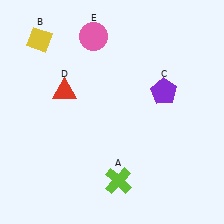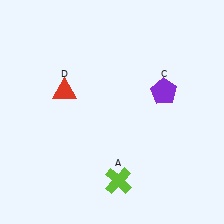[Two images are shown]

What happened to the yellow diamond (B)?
The yellow diamond (B) was removed in Image 2. It was in the top-left area of Image 1.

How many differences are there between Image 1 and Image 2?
There are 2 differences between the two images.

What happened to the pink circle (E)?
The pink circle (E) was removed in Image 2. It was in the top-left area of Image 1.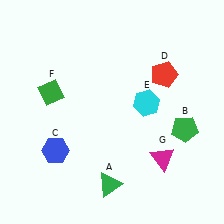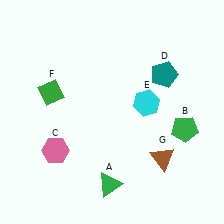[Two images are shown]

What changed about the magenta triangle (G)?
In Image 1, G is magenta. In Image 2, it changed to brown.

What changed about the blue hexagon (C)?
In Image 1, C is blue. In Image 2, it changed to pink.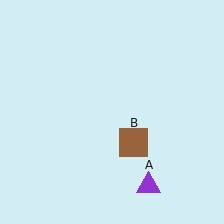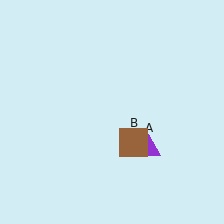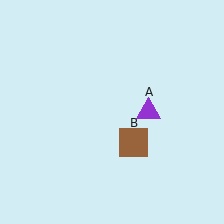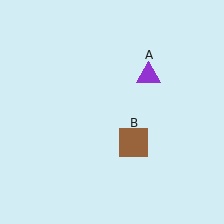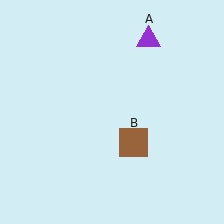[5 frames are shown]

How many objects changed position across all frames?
1 object changed position: purple triangle (object A).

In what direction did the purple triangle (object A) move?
The purple triangle (object A) moved up.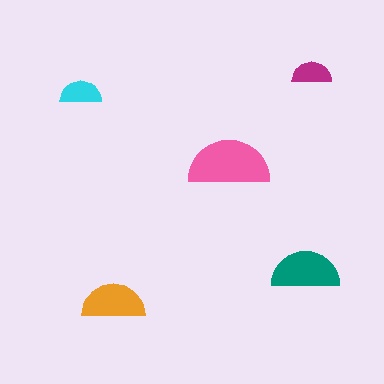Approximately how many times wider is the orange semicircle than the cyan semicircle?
About 1.5 times wider.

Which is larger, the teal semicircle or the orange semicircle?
The teal one.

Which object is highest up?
The magenta semicircle is topmost.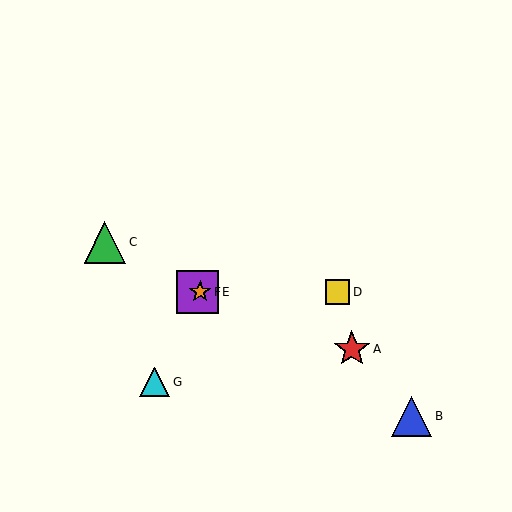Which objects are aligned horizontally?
Objects D, E, F are aligned horizontally.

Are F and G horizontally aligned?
No, F is at y≈292 and G is at y≈382.